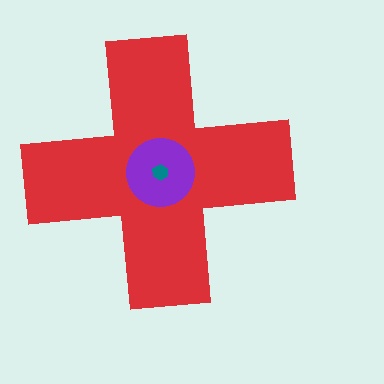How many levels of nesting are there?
3.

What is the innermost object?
The teal hexagon.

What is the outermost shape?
The red cross.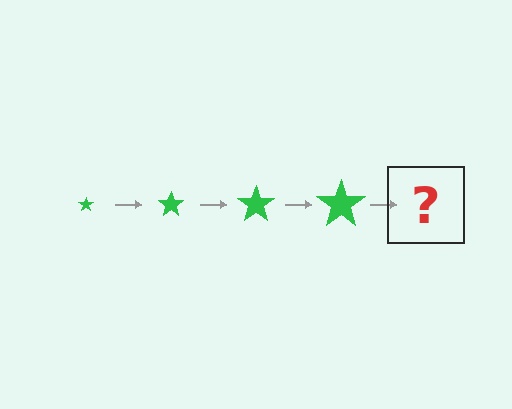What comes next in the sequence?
The next element should be a green star, larger than the previous one.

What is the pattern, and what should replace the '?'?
The pattern is that the star gets progressively larger each step. The '?' should be a green star, larger than the previous one.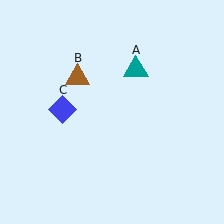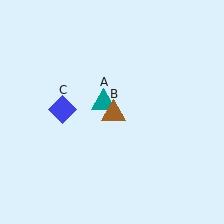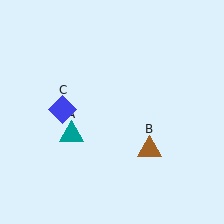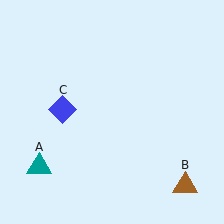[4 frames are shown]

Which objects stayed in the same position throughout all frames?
Blue diamond (object C) remained stationary.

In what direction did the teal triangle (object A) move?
The teal triangle (object A) moved down and to the left.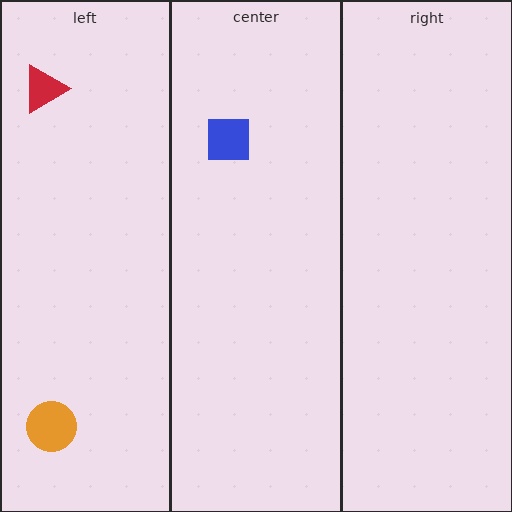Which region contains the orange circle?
The left region.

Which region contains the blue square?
The center region.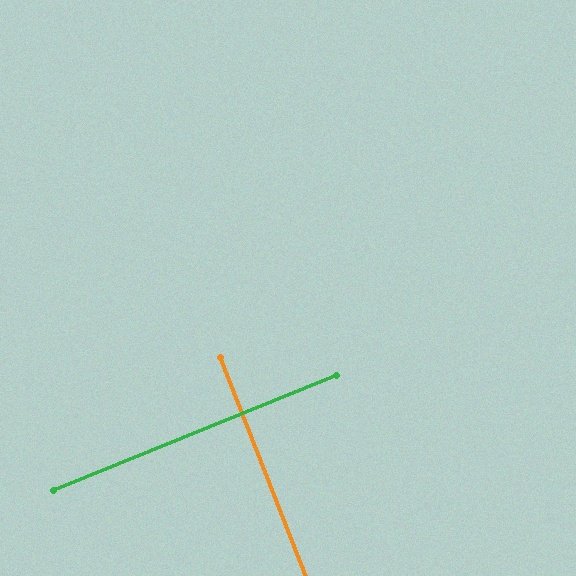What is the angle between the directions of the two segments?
Approximately 89 degrees.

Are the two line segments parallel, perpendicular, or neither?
Perpendicular — they meet at approximately 89°.